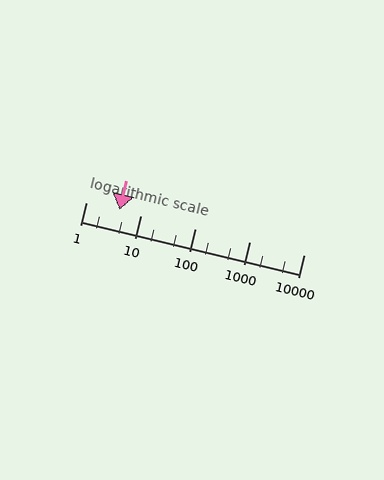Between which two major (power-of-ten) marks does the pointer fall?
The pointer is between 1 and 10.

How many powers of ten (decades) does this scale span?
The scale spans 4 decades, from 1 to 10000.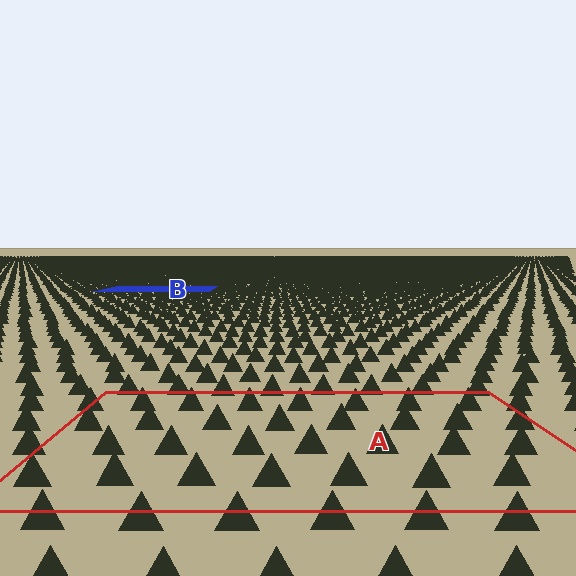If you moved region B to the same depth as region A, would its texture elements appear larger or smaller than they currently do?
They would appear larger. At a closer depth, the same texture elements are projected at a bigger on-screen size.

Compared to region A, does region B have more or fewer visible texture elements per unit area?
Region B has more texture elements per unit area — they are packed more densely because it is farther away.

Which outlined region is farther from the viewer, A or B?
Region B is farther from the viewer — the texture elements inside it appear smaller and more densely packed.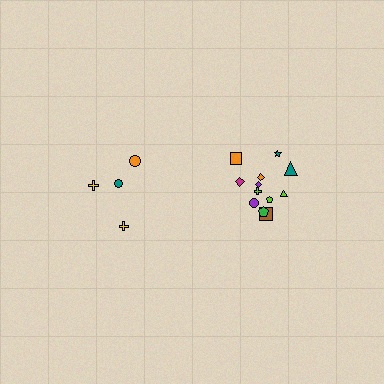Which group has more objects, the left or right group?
The right group.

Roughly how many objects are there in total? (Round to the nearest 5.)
Roughly 15 objects in total.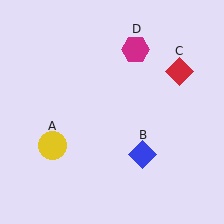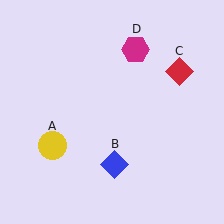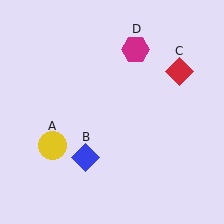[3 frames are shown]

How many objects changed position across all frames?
1 object changed position: blue diamond (object B).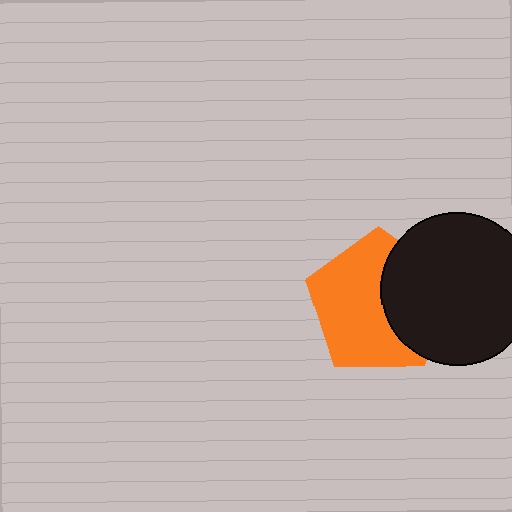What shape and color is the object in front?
The object in front is a black circle.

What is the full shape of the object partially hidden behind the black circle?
The partially hidden object is an orange pentagon.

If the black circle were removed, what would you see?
You would see the complete orange pentagon.